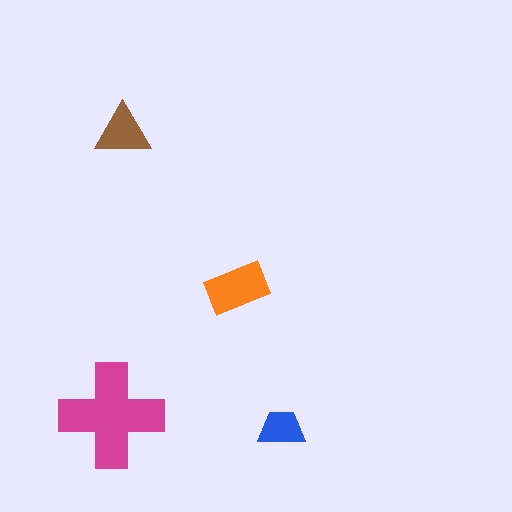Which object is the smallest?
The blue trapezoid.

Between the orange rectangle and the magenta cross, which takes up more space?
The magenta cross.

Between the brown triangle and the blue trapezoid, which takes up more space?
The brown triangle.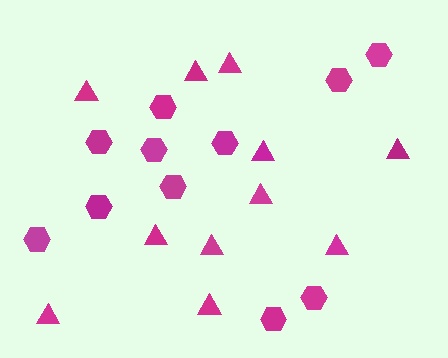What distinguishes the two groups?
There are 2 groups: one group of hexagons (11) and one group of triangles (11).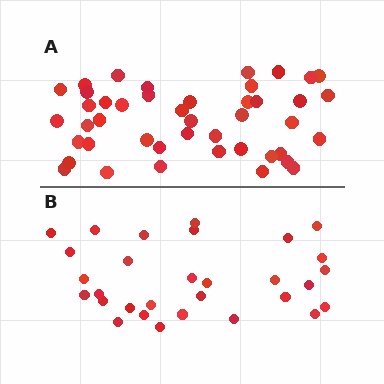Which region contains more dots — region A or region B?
Region A (the top region) has more dots.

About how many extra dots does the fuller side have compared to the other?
Region A has approximately 15 more dots than region B.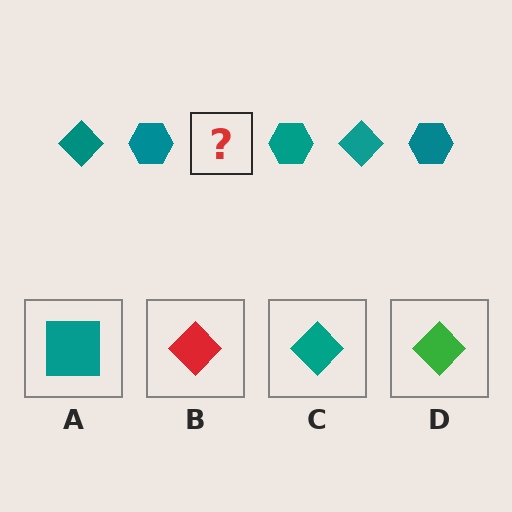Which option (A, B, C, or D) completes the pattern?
C.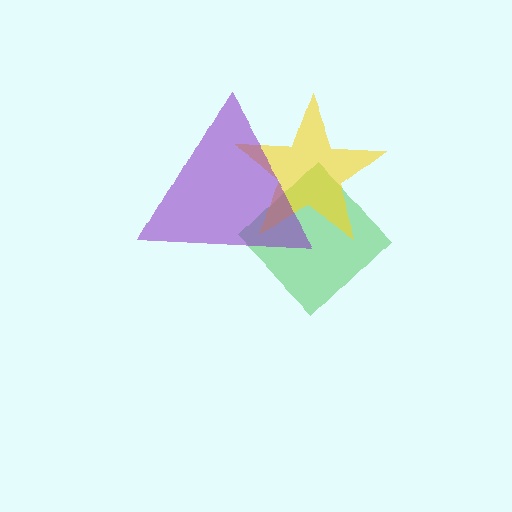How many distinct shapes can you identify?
There are 3 distinct shapes: a green diamond, a yellow star, a purple triangle.